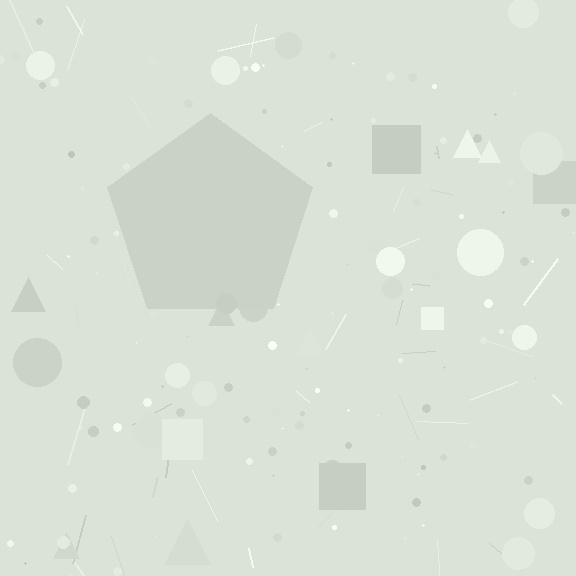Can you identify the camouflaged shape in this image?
The camouflaged shape is a pentagon.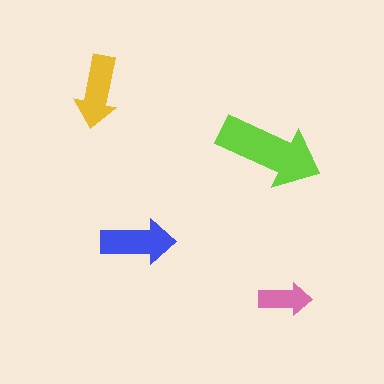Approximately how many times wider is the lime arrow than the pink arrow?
About 2 times wider.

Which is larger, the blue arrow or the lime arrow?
The lime one.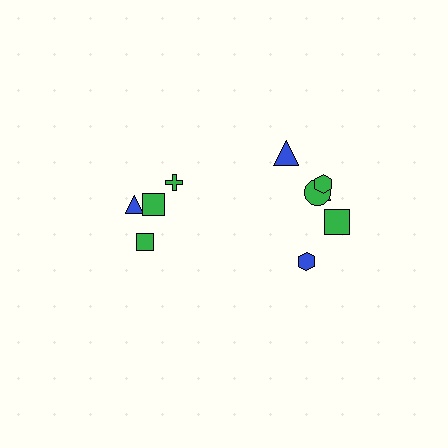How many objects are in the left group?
There are 4 objects.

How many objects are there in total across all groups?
There are 10 objects.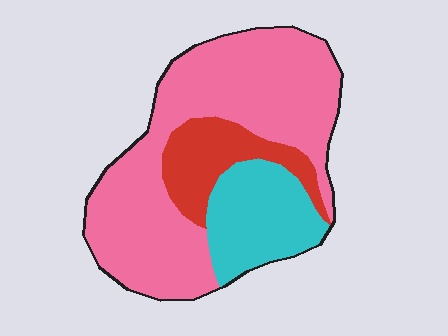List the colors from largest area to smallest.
From largest to smallest: pink, cyan, red.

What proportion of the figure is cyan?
Cyan takes up about one fifth (1/5) of the figure.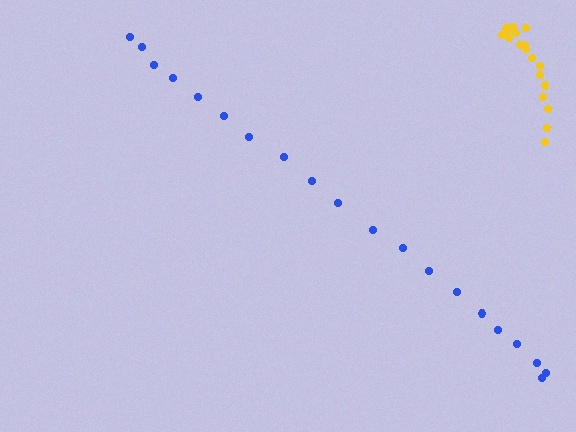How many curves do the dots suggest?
There are 2 distinct paths.